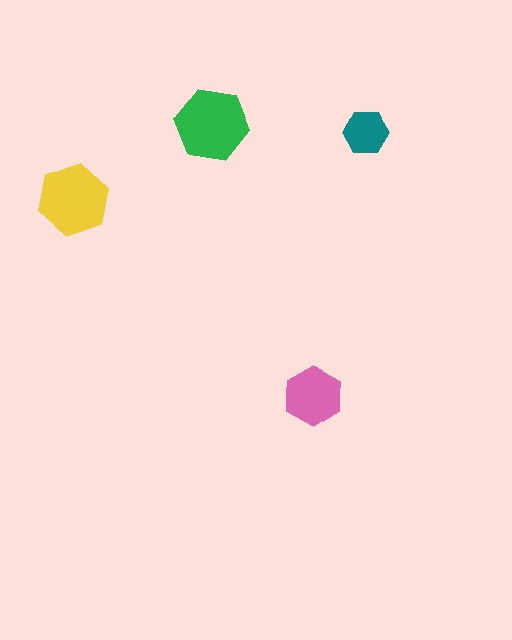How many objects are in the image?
There are 4 objects in the image.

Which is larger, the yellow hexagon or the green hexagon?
The green one.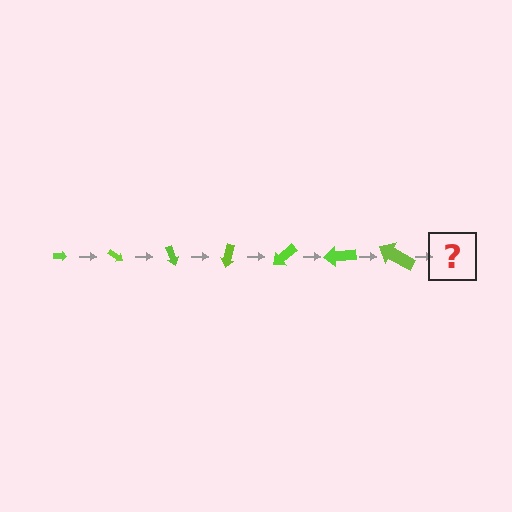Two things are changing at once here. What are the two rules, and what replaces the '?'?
The two rules are that the arrow grows larger each step and it rotates 35 degrees each step. The '?' should be an arrow, larger than the previous one and rotated 245 degrees from the start.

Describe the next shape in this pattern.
It should be an arrow, larger than the previous one and rotated 245 degrees from the start.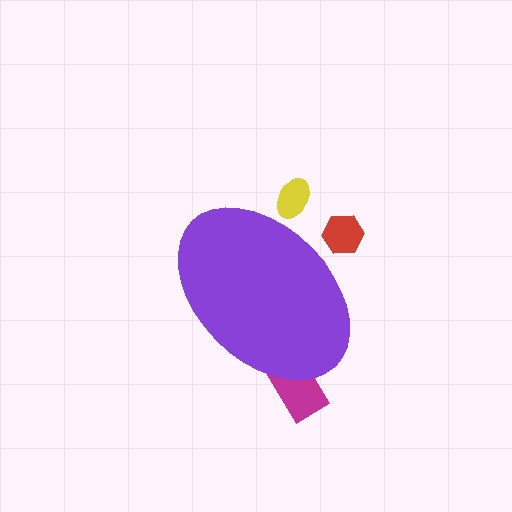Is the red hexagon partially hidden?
Yes, the red hexagon is partially hidden behind the purple ellipse.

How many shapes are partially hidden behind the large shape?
3 shapes are partially hidden.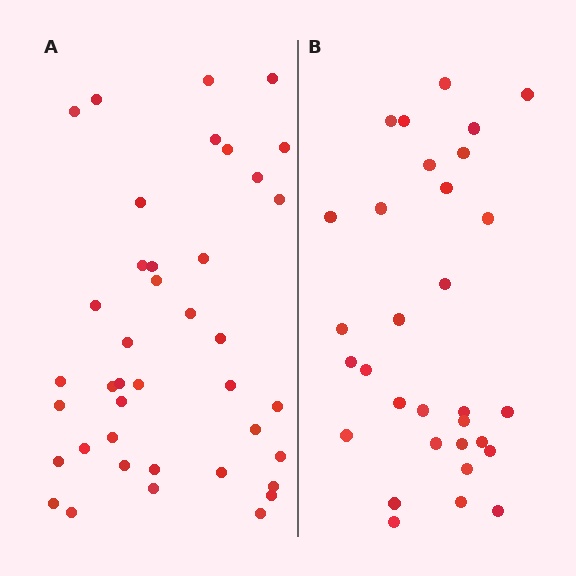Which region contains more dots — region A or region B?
Region A (the left region) has more dots.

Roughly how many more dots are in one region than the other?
Region A has roughly 8 or so more dots than region B.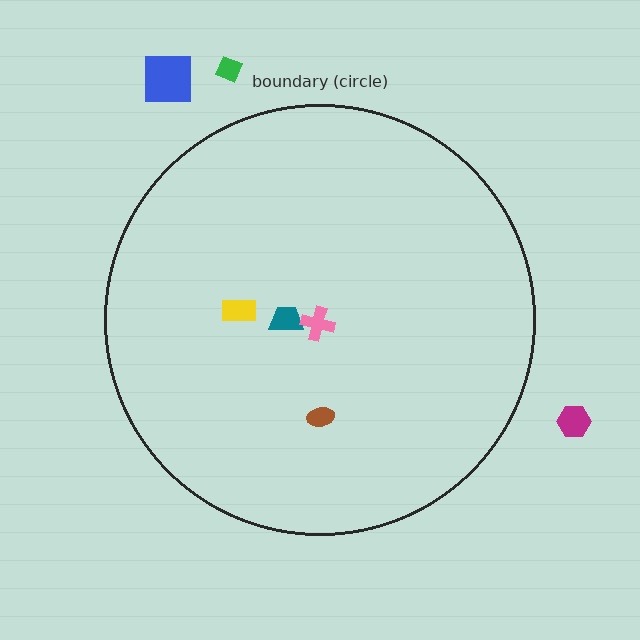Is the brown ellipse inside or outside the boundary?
Inside.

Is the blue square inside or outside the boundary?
Outside.